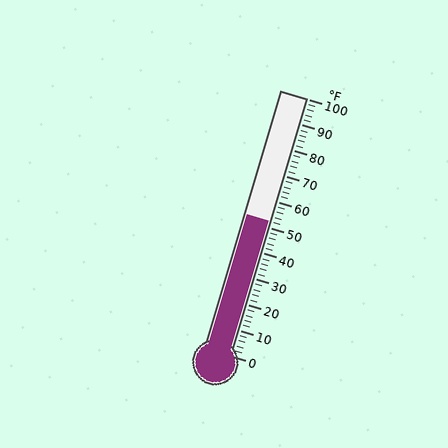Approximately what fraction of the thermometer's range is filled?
The thermometer is filled to approximately 50% of its range.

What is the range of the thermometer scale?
The thermometer scale ranges from 0°F to 100°F.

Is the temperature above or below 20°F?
The temperature is above 20°F.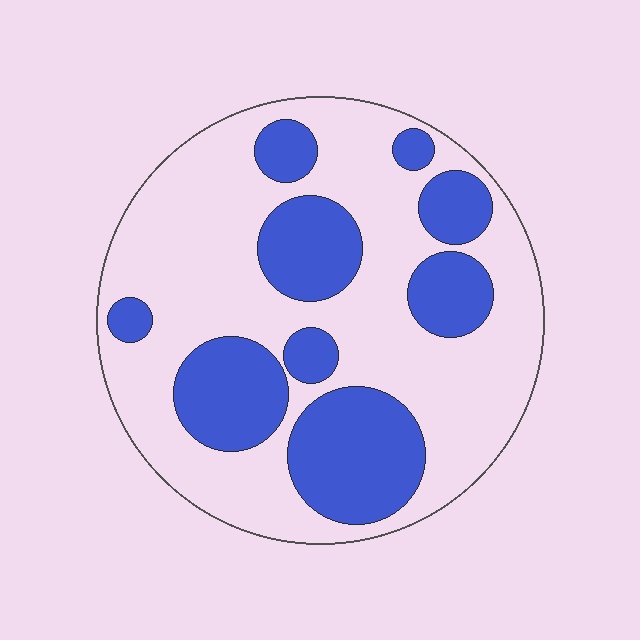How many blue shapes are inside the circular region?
9.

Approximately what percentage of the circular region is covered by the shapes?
Approximately 35%.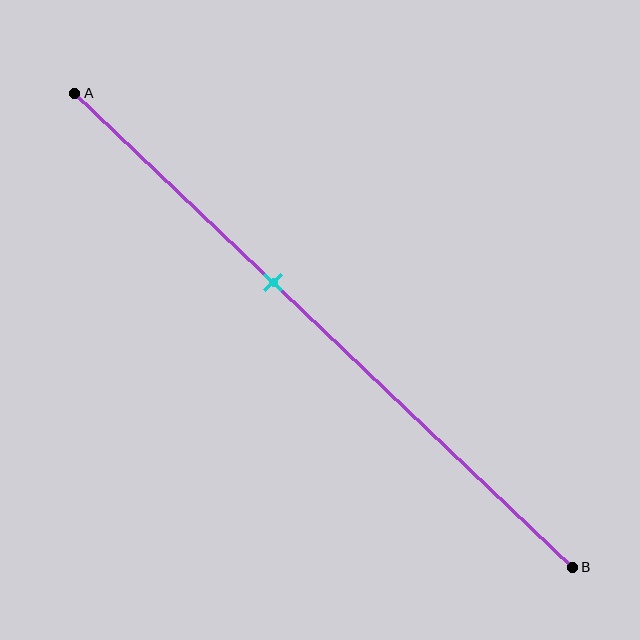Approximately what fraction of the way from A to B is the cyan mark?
The cyan mark is approximately 40% of the way from A to B.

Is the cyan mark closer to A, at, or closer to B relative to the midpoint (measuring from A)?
The cyan mark is closer to point A than the midpoint of segment AB.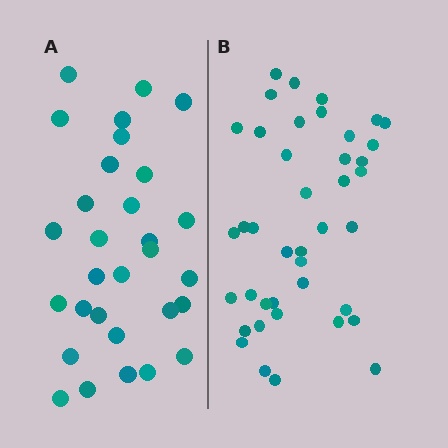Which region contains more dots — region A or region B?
Region B (the right region) has more dots.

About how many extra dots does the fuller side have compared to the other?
Region B has roughly 12 or so more dots than region A.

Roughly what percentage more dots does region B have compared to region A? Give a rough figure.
About 35% more.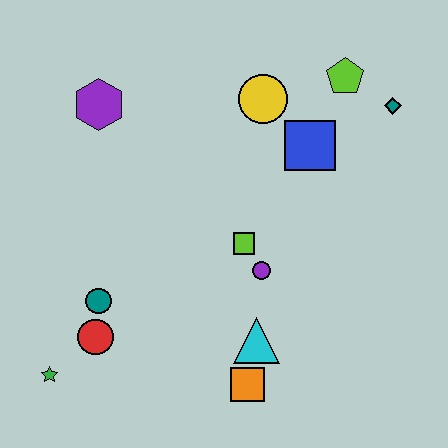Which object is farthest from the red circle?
The teal diamond is farthest from the red circle.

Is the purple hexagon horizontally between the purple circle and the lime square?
No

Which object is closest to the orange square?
The cyan triangle is closest to the orange square.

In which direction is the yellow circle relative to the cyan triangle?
The yellow circle is above the cyan triangle.